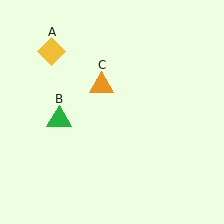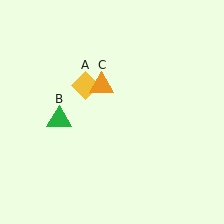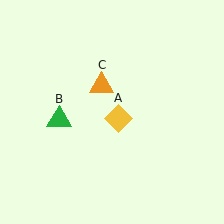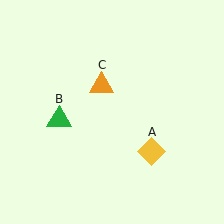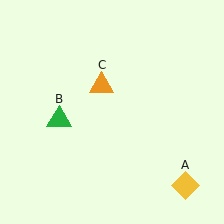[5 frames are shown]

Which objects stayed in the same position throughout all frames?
Green triangle (object B) and orange triangle (object C) remained stationary.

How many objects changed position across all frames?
1 object changed position: yellow diamond (object A).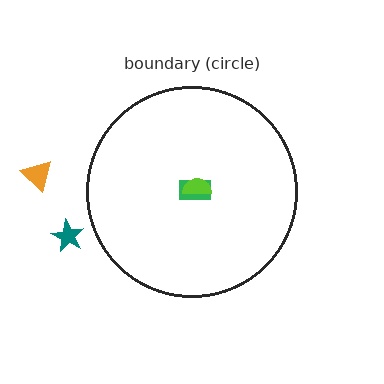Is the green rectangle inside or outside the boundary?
Inside.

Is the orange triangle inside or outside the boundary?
Outside.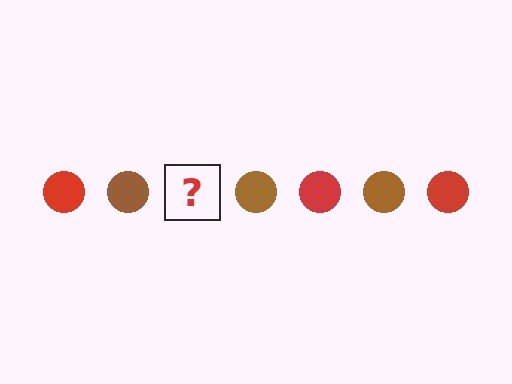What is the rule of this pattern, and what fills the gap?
The rule is that the pattern cycles through red, brown circles. The gap should be filled with a red circle.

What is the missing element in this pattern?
The missing element is a red circle.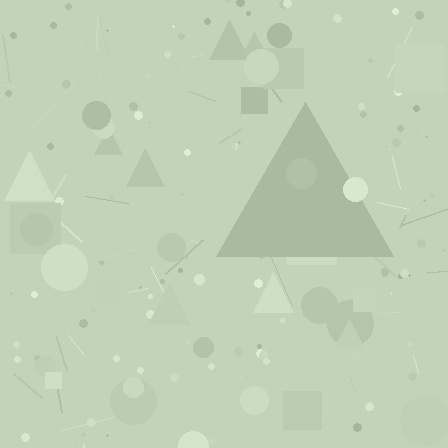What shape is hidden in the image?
A triangle is hidden in the image.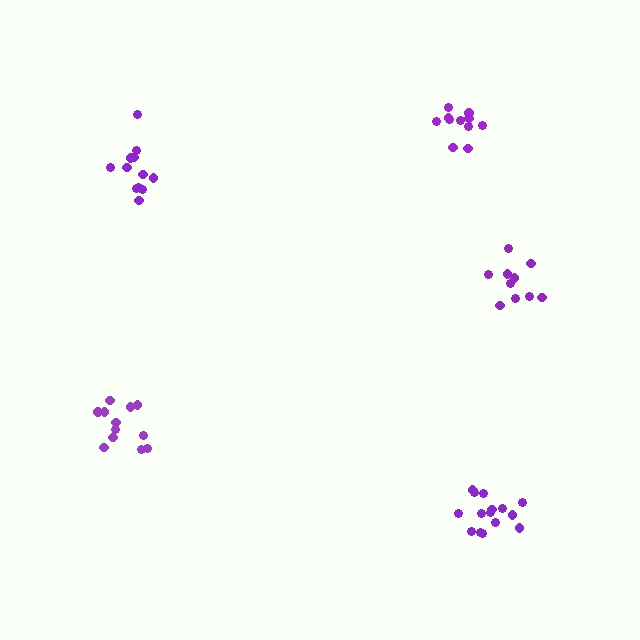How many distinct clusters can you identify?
There are 5 distinct clusters.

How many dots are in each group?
Group 1: 10 dots, Group 2: 11 dots, Group 3: 15 dots, Group 4: 12 dots, Group 5: 12 dots (60 total).